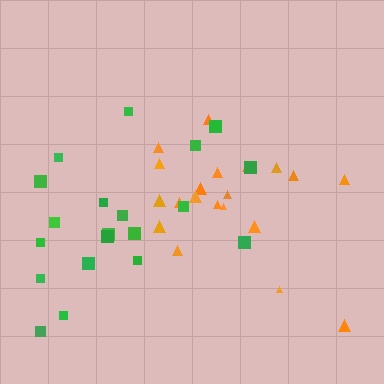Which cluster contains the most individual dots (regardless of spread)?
Orange (20).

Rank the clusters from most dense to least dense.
orange, green.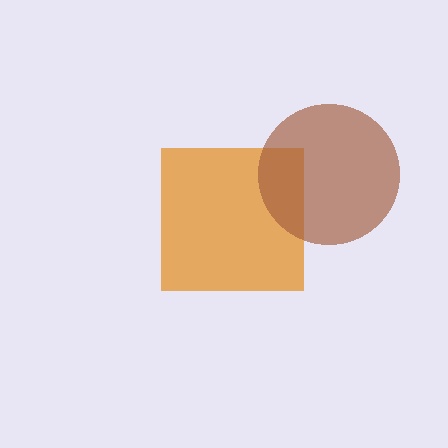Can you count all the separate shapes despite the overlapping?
Yes, there are 2 separate shapes.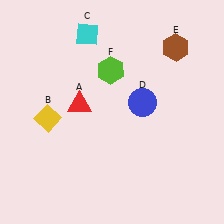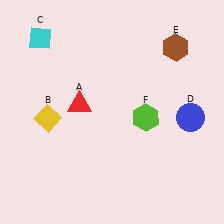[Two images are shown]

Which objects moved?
The objects that moved are: the cyan diamond (C), the blue circle (D), the lime hexagon (F).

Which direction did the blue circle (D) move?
The blue circle (D) moved right.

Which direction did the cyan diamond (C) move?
The cyan diamond (C) moved left.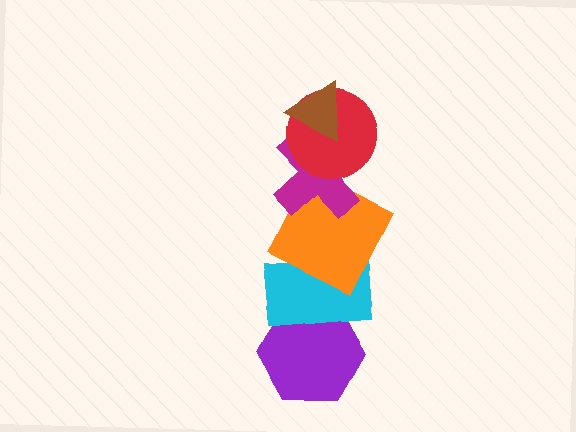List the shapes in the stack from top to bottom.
From top to bottom: the brown triangle, the red circle, the magenta cross, the orange square, the cyan rectangle, the purple hexagon.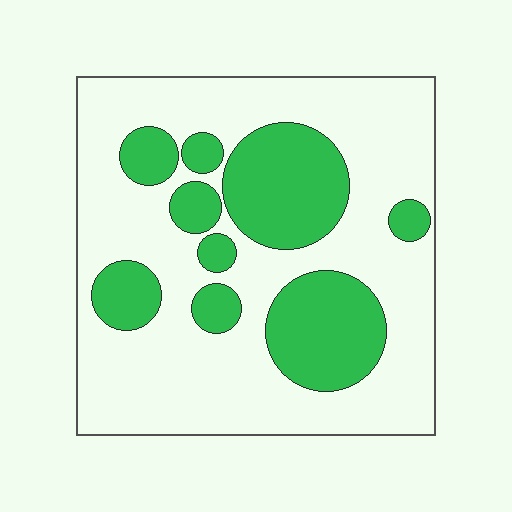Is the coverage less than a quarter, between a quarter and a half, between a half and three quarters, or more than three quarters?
Between a quarter and a half.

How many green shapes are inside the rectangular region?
9.